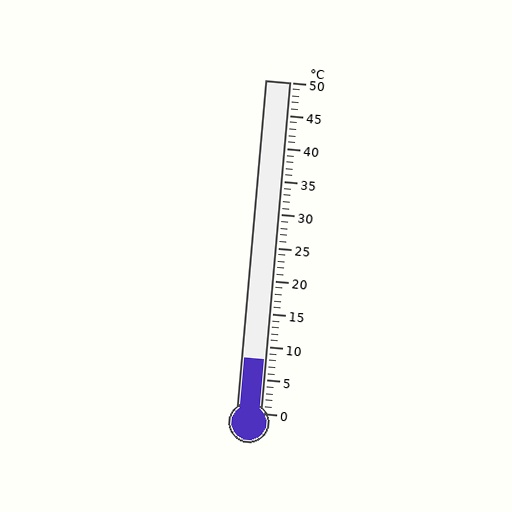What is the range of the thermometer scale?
The thermometer scale ranges from 0°C to 50°C.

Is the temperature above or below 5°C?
The temperature is above 5°C.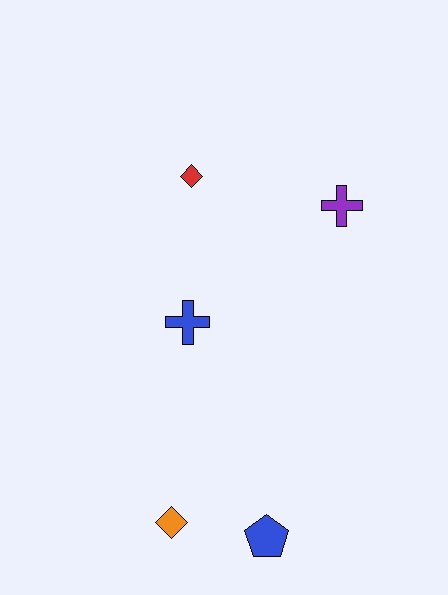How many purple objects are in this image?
There is 1 purple object.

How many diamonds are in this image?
There are 2 diamonds.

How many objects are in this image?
There are 5 objects.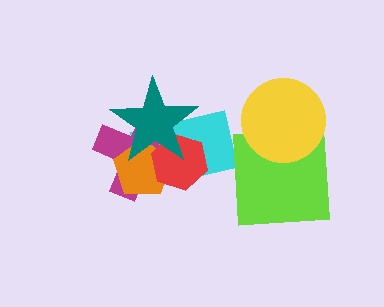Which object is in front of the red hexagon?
The teal star is in front of the red hexagon.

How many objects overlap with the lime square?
1 object overlaps with the lime square.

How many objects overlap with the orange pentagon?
4 objects overlap with the orange pentagon.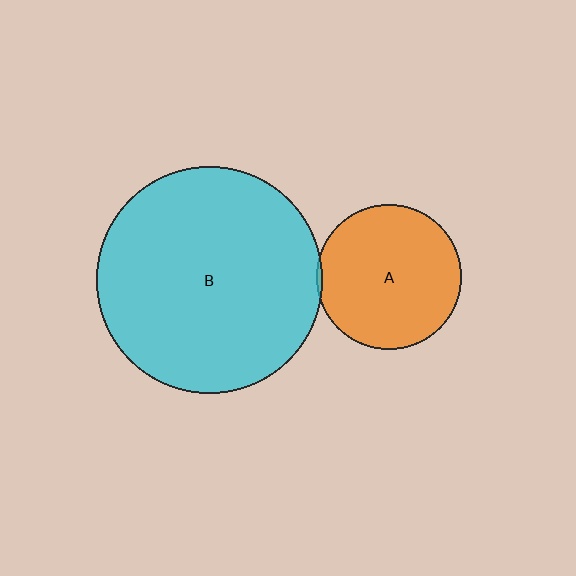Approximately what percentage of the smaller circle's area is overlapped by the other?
Approximately 5%.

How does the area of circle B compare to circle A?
Approximately 2.4 times.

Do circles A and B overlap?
Yes.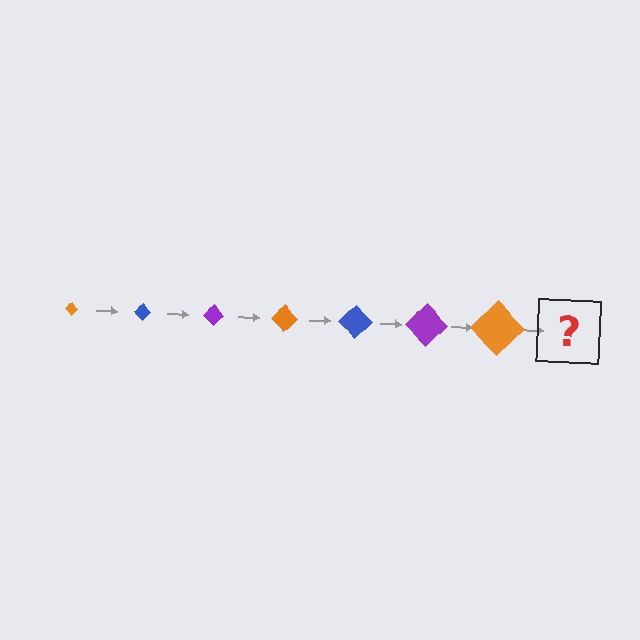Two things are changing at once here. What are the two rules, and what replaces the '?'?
The two rules are that the diamond grows larger each step and the color cycles through orange, blue, and purple. The '?' should be a blue diamond, larger than the previous one.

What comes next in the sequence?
The next element should be a blue diamond, larger than the previous one.